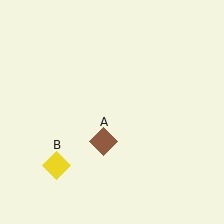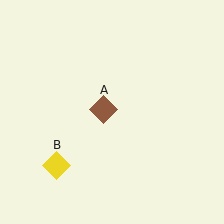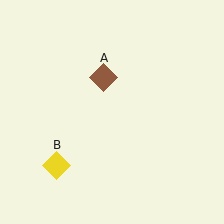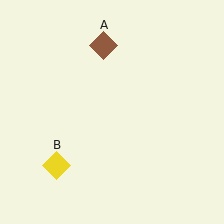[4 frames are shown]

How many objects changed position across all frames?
1 object changed position: brown diamond (object A).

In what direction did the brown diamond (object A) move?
The brown diamond (object A) moved up.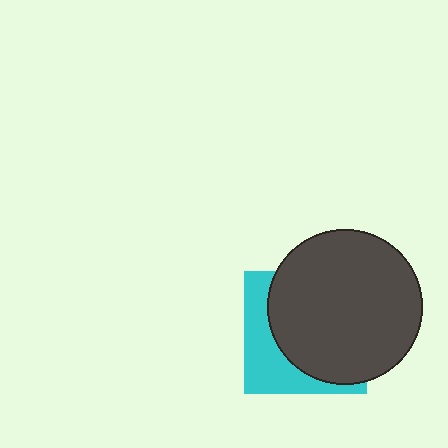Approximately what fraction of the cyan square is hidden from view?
Roughly 66% of the cyan square is hidden behind the dark gray circle.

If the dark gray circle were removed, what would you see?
You would see the complete cyan square.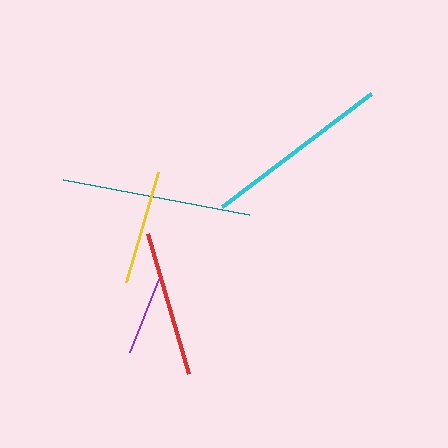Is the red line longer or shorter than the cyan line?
The cyan line is longer than the red line.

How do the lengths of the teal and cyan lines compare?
The teal and cyan lines are approximately the same length.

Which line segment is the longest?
The teal line is the longest at approximately 189 pixels.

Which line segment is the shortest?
The purple line is the shortest at approximately 79 pixels.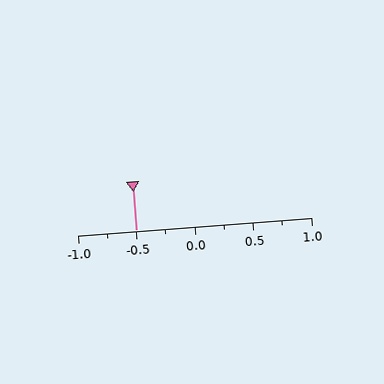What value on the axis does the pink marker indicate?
The marker indicates approximately -0.5.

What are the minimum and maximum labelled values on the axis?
The axis runs from -1.0 to 1.0.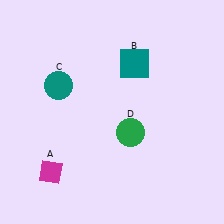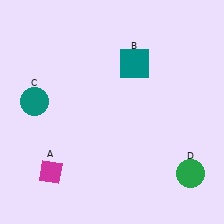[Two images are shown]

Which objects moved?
The objects that moved are: the teal circle (C), the green circle (D).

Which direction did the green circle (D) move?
The green circle (D) moved right.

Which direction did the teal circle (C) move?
The teal circle (C) moved left.